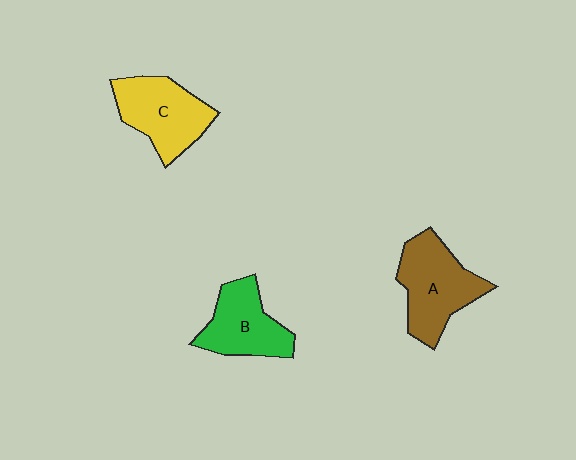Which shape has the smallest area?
Shape B (green).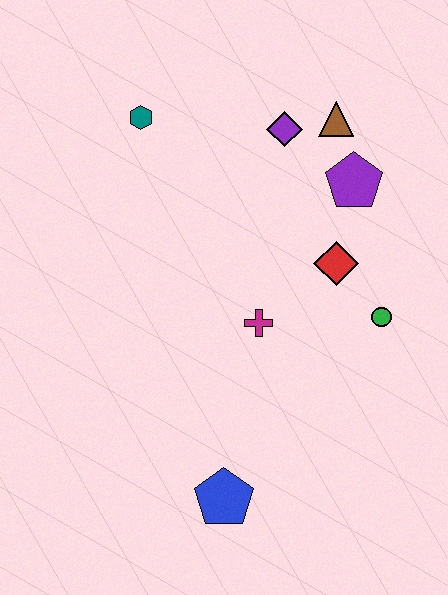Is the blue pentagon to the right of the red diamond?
No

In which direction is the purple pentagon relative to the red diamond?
The purple pentagon is above the red diamond.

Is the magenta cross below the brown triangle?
Yes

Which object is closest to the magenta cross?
The red diamond is closest to the magenta cross.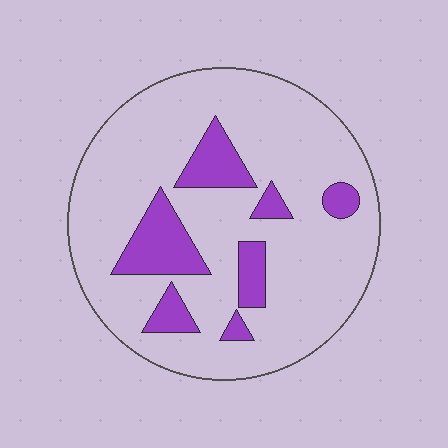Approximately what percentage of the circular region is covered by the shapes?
Approximately 20%.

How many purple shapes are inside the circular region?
7.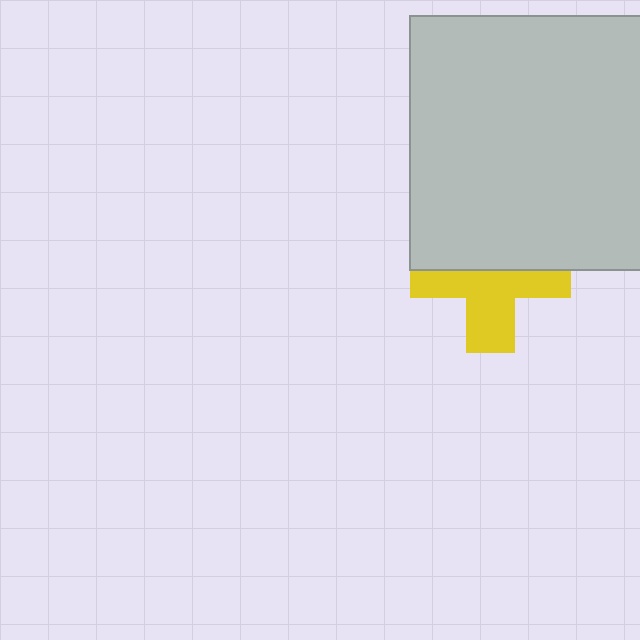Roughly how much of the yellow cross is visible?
About half of it is visible (roughly 52%).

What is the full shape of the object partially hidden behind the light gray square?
The partially hidden object is a yellow cross.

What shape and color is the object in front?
The object in front is a light gray square.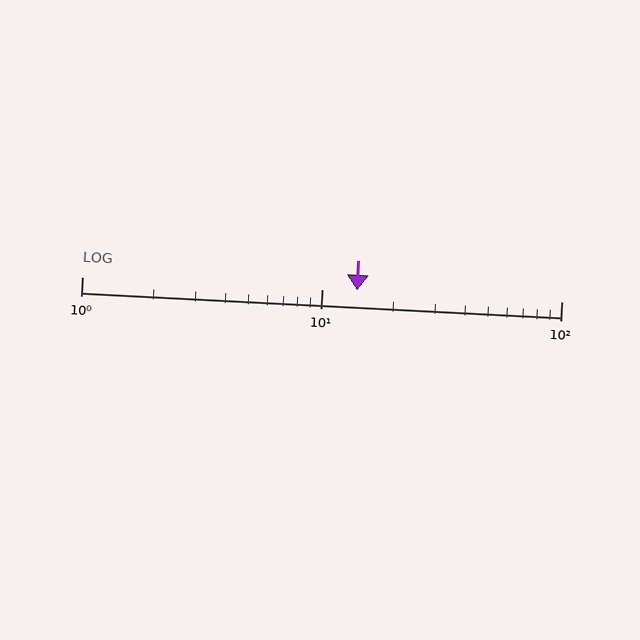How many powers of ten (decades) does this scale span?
The scale spans 2 decades, from 1 to 100.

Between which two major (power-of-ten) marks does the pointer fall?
The pointer is between 10 and 100.